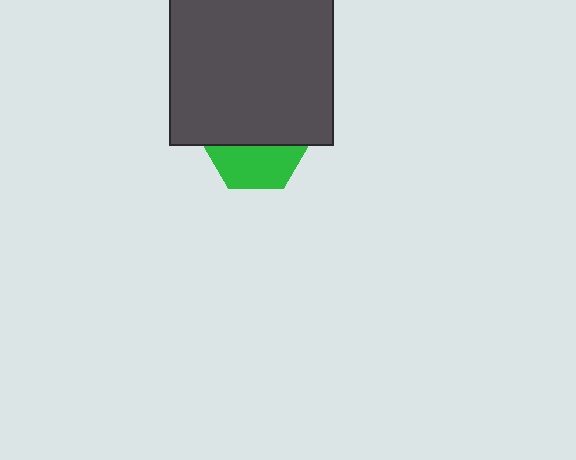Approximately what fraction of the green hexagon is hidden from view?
Roughly 57% of the green hexagon is hidden behind the dark gray square.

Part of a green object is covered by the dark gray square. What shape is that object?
It is a hexagon.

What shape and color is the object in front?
The object in front is a dark gray square.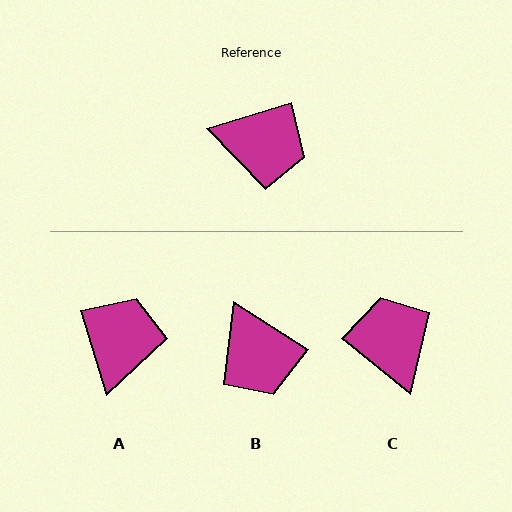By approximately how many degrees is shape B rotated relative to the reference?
Approximately 50 degrees clockwise.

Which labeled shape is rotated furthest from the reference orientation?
C, about 123 degrees away.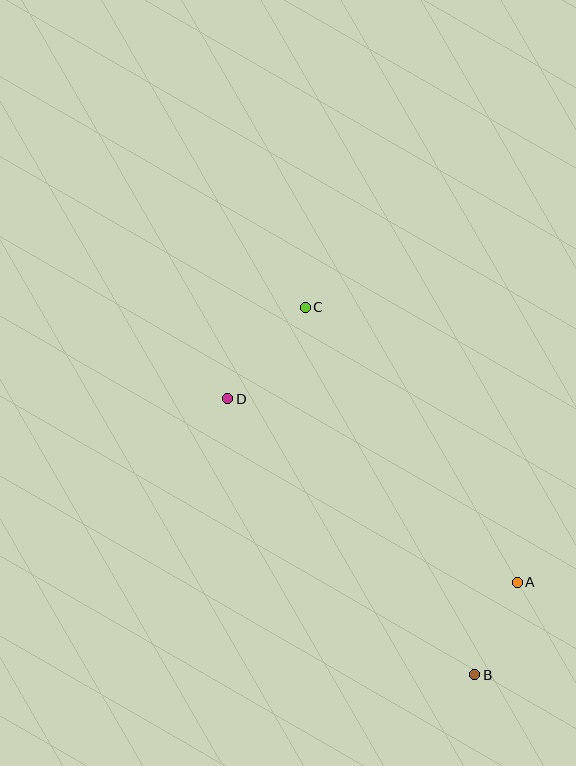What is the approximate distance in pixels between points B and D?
The distance between B and D is approximately 371 pixels.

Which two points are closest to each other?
Points A and B are closest to each other.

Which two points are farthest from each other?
Points B and C are farthest from each other.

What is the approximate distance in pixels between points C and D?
The distance between C and D is approximately 120 pixels.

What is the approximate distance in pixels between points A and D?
The distance between A and D is approximately 343 pixels.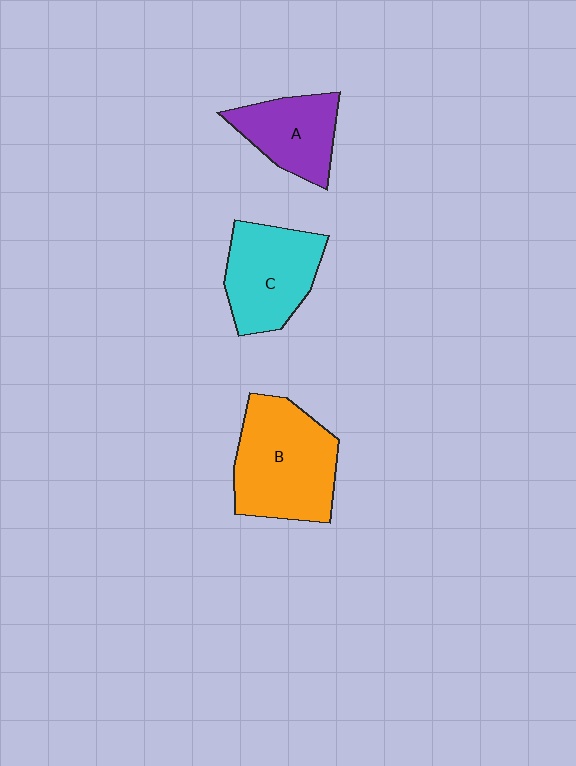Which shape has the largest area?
Shape B (orange).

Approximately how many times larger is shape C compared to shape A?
Approximately 1.3 times.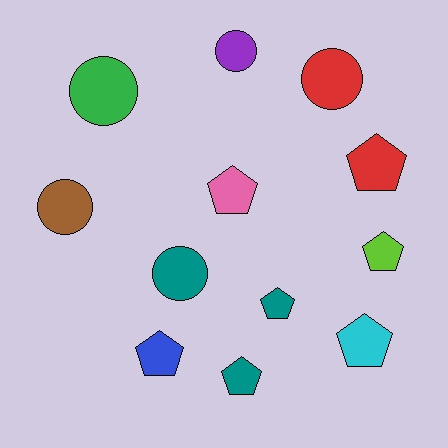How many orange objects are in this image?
There are no orange objects.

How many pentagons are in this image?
There are 7 pentagons.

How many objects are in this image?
There are 12 objects.